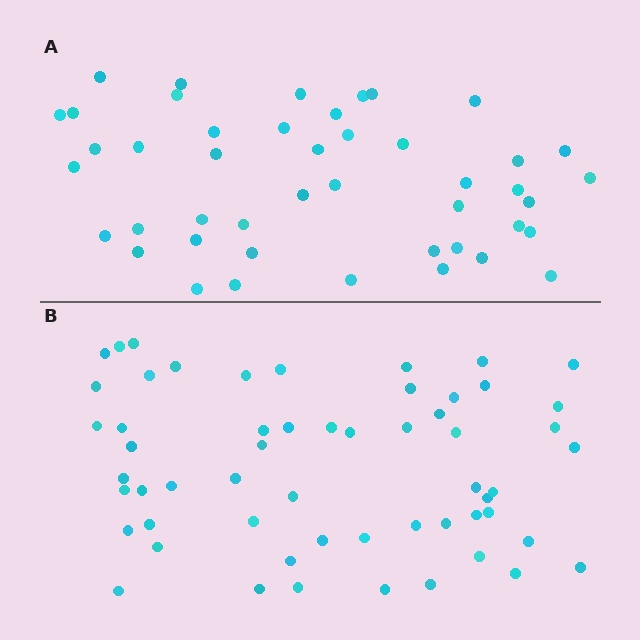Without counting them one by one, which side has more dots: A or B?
Region B (the bottom region) has more dots.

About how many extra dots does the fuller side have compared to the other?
Region B has roughly 12 or so more dots than region A.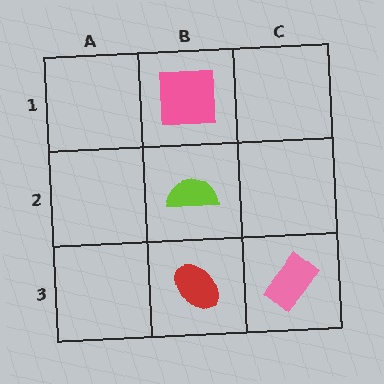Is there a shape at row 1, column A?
No, that cell is empty.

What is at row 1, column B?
A pink square.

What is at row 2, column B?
A lime semicircle.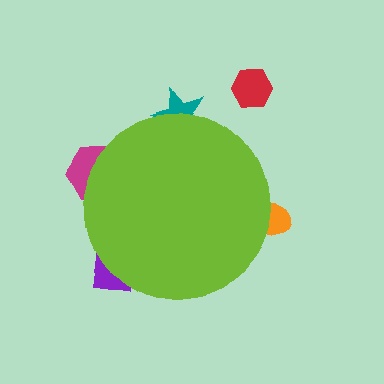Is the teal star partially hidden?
Yes, the teal star is partially hidden behind the lime circle.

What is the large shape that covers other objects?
A lime circle.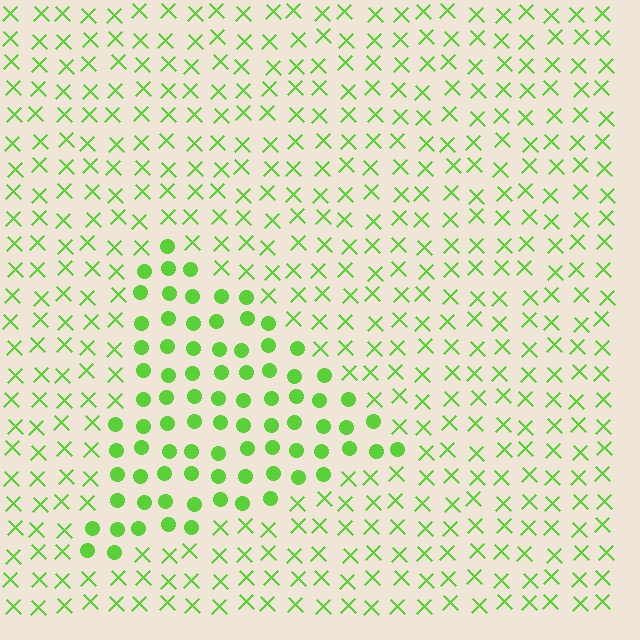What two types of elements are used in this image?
The image uses circles inside the triangle region and X marks outside it.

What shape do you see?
I see a triangle.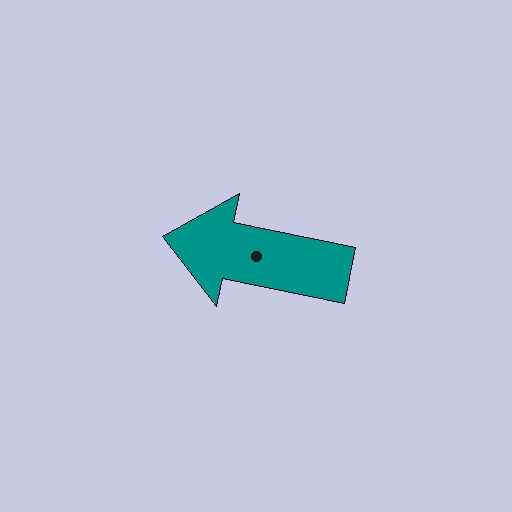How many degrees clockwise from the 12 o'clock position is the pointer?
Approximately 282 degrees.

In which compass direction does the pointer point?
West.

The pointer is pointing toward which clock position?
Roughly 9 o'clock.